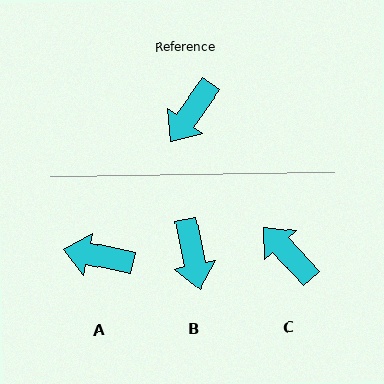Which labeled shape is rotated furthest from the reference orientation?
C, about 102 degrees away.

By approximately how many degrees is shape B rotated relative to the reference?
Approximately 47 degrees counter-clockwise.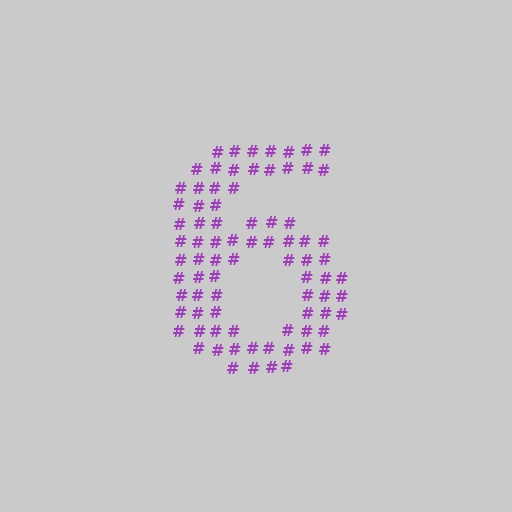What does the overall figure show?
The overall figure shows the digit 6.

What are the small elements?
The small elements are hash symbols.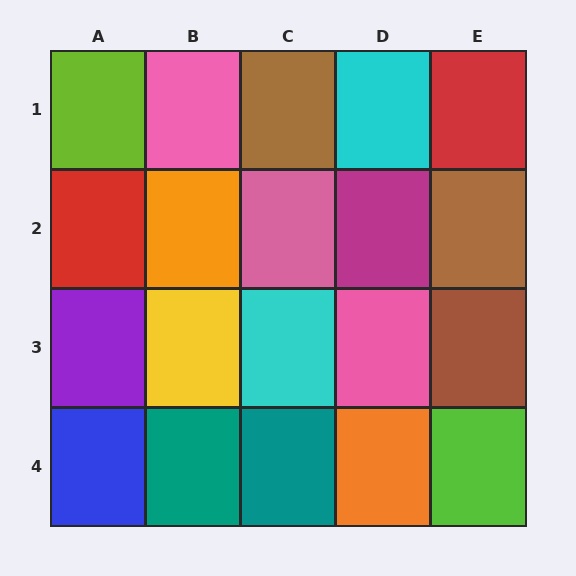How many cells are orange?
2 cells are orange.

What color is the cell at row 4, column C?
Teal.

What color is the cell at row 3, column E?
Brown.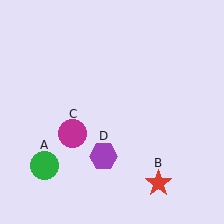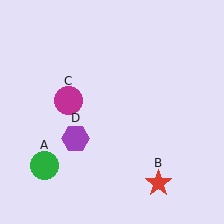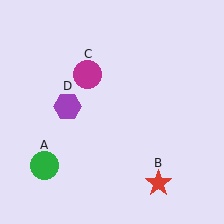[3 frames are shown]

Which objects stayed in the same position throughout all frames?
Green circle (object A) and red star (object B) remained stationary.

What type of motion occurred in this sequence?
The magenta circle (object C), purple hexagon (object D) rotated clockwise around the center of the scene.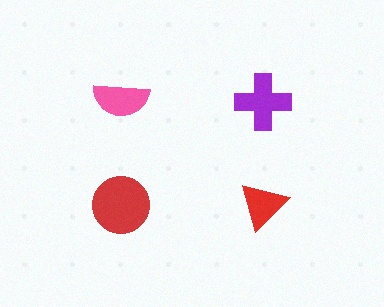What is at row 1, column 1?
A pink semicircle.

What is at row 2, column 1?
A red circle.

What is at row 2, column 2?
A red triangle.